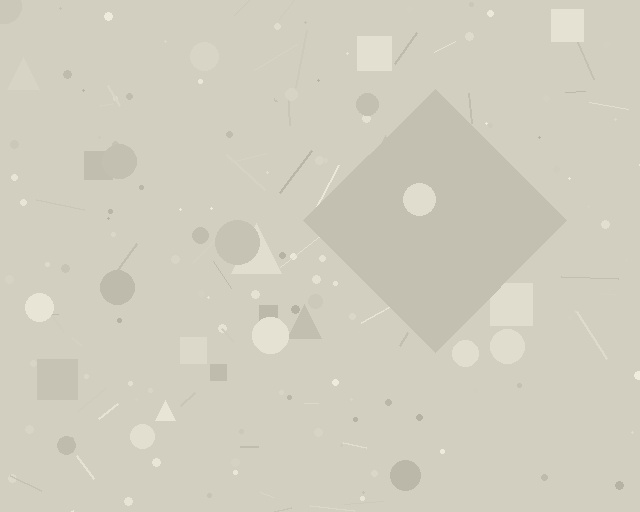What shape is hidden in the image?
A diamond is hidden in the image.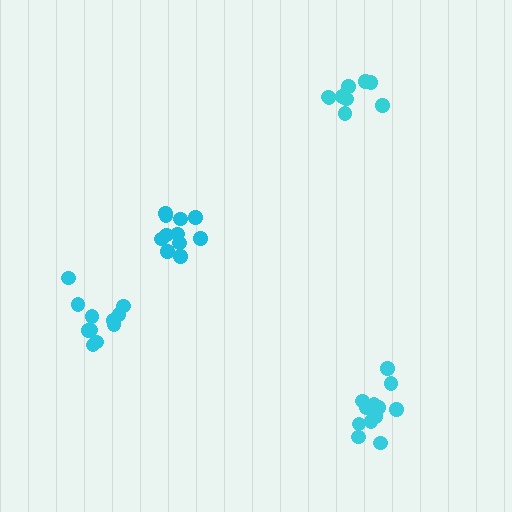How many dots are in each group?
Group 1: 13 dots, Group 2: 11 dots, Group 3: 11 dots, Group 4: 9 dots (44 total).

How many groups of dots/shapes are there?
There are 4 groups.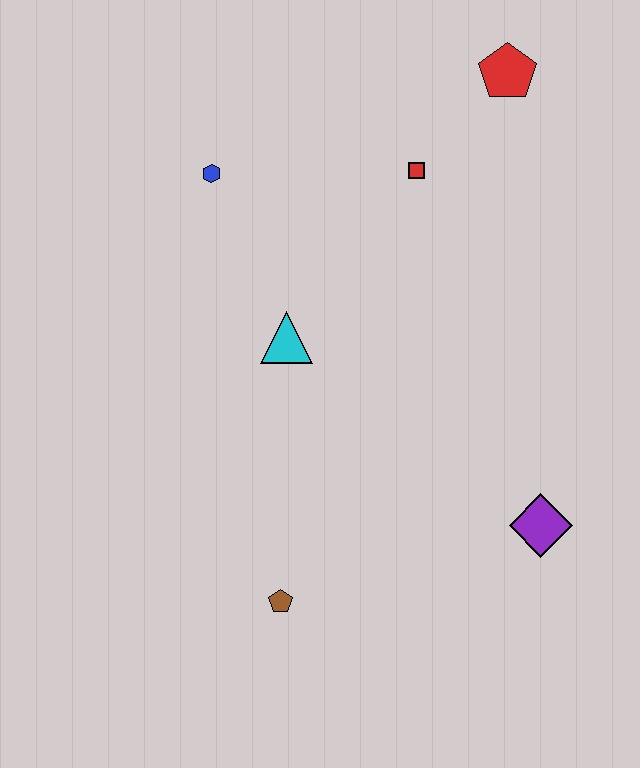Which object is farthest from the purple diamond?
The blue hexagon is farthest from the purple diamond.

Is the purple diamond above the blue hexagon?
No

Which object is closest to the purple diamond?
The brown pentagon is closest to the purple diamond.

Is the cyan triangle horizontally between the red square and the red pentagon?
No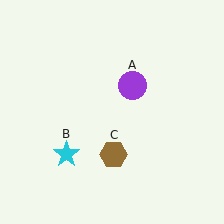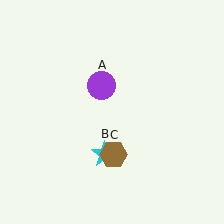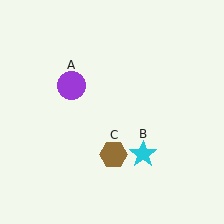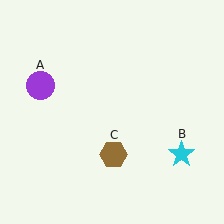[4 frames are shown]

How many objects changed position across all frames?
2 objects changed position: purple circle (object A), cyan star (object B).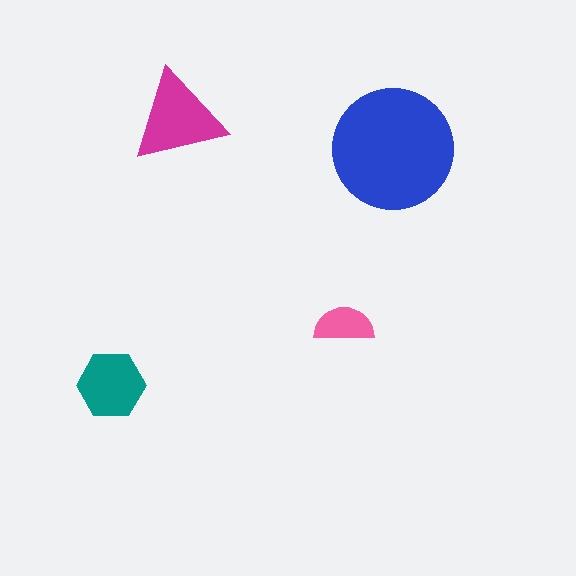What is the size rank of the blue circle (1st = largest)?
1st.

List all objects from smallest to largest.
The pink semicircle, the teal hexagon, the magenta triangle, the blue circle.